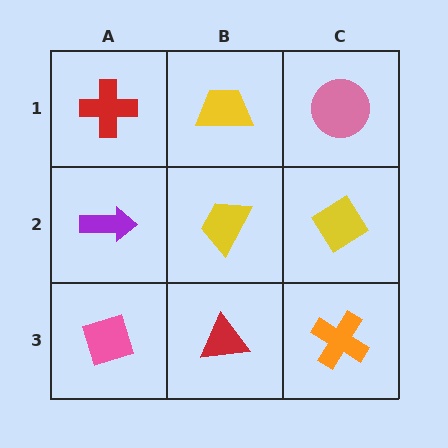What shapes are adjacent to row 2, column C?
A pink circle (row 1, column C), an orange cross (row 3, column C), a yellow trapezoid (row 2, column B).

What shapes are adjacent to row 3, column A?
A purple arrow (row 2, column A), a red triangle (row 3, column B).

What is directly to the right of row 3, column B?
An orange cross.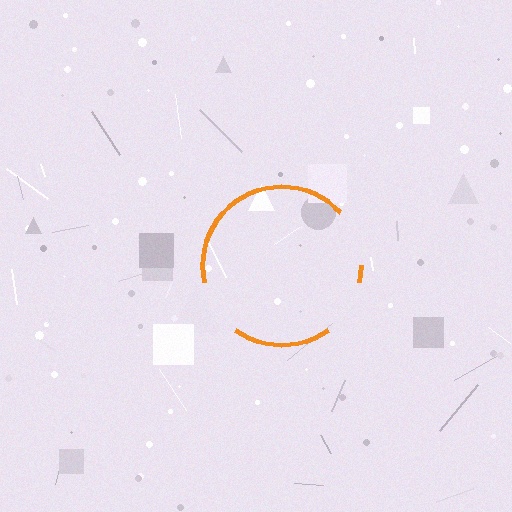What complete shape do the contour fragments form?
The contour fragments form a circle.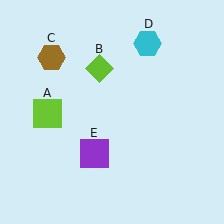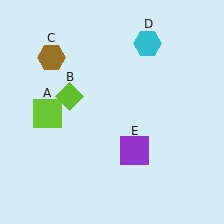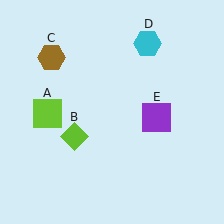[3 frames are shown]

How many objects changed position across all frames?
2 objects changed position: lime diamond (object B), purple square (object E).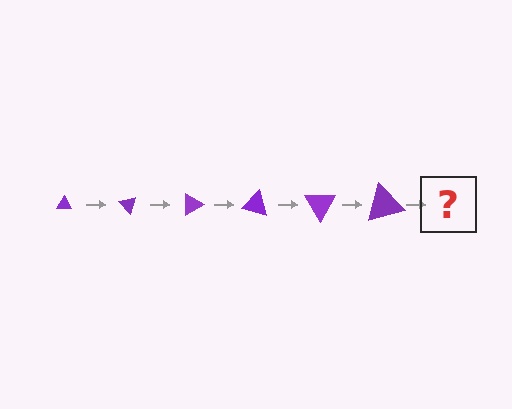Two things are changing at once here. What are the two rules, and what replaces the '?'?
The two rules are that the triangle grows larger each step and it rotates 45 degrees each step. The '?' should be a triangle, larger than the previous one and rotated 270 degrees from the start.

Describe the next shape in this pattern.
It should be a triangle, larger than the previous one and rotated 270 degrees from the start.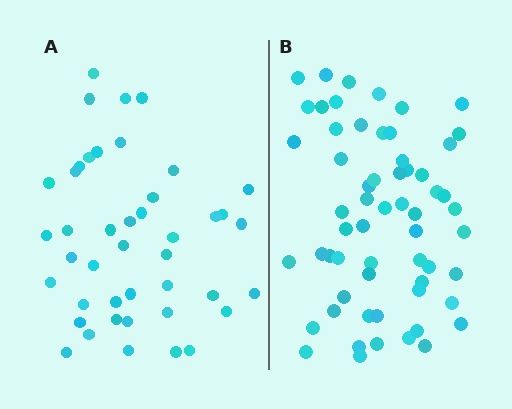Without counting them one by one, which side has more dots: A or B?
Region B (the right region) has more dots.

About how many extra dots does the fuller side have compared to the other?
Region B has approximately 15 more dots than region A.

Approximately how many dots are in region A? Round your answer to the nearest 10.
About 40 dots. (The exact count is 43, which rounds to 40.)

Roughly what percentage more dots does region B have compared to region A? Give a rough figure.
About 40% more.